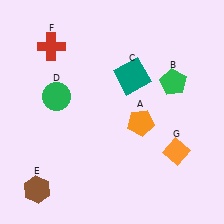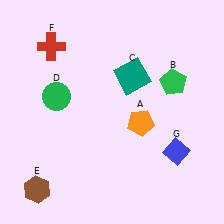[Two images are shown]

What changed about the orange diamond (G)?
In Image 1, G is orange. In Image 2, it changed to blue.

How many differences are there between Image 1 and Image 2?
There is 1 difference between the two images.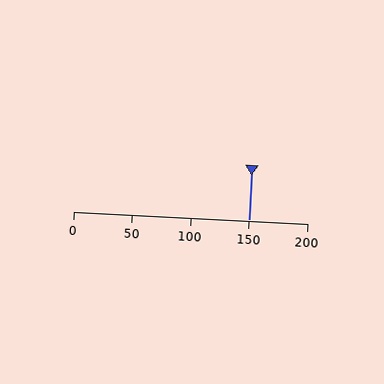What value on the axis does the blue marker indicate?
The marker indicates approximately 150.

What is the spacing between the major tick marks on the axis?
The major ticks are spaced 50 apart.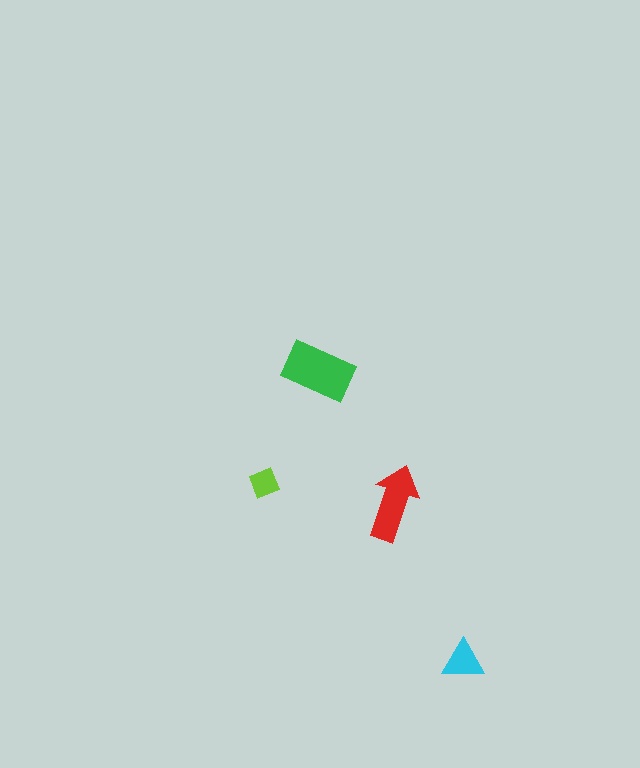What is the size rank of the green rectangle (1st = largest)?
1st.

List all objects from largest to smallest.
The green rectangle, the red arrow, the cyan triangle, the lime diamond.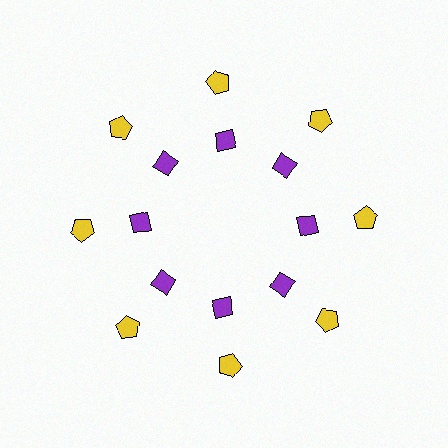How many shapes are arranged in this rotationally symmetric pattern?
There are 16 shapes, arranged in 8 groups of 2.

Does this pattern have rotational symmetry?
Yes, this pattern has 8-fold rotational symmetry. It looks the same after rotating 45 degrees around the center.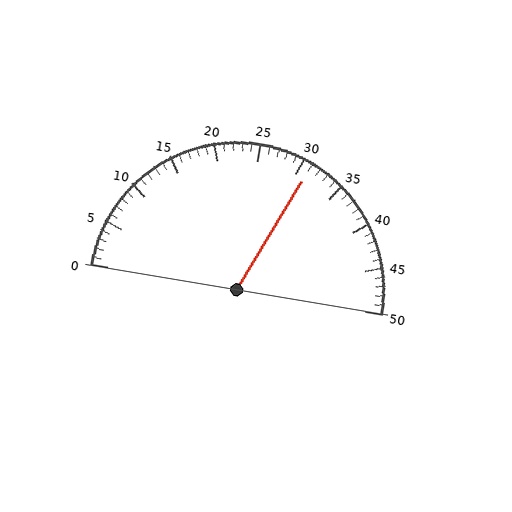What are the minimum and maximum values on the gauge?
The gauge ranges from 0 to 50.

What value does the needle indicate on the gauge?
The needle indicates approximately 31.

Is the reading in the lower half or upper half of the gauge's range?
The reading is in the upper half of the range (0 to 50).